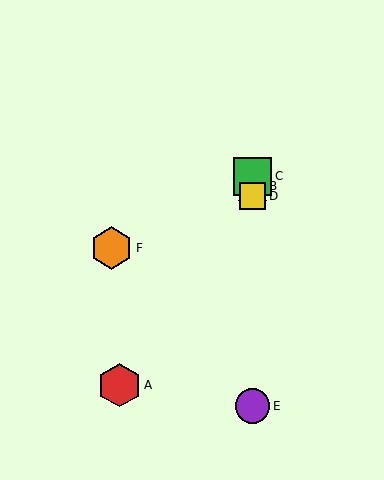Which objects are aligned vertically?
Objects B, C, D, E are aligned vertically.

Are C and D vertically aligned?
Yes, both are at x≈252.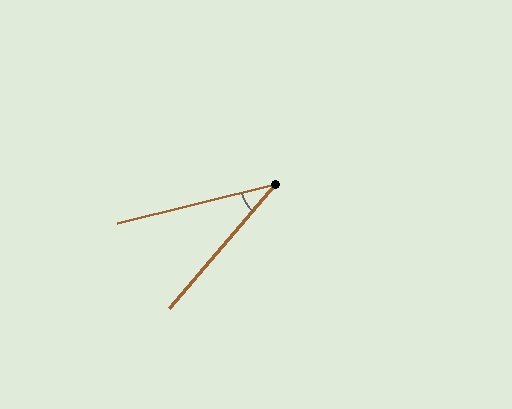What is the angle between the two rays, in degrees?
Approximately 35 degrees.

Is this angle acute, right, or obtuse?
It is acute.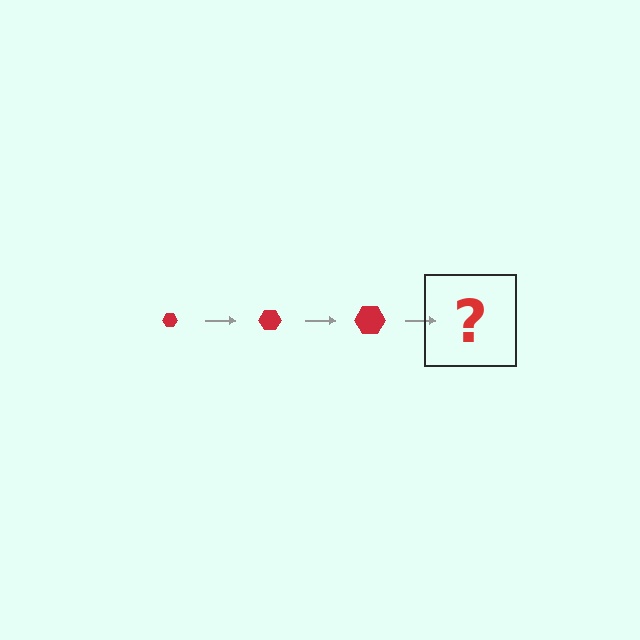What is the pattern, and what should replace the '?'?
The pattern is that the hexagon gets progressively larger each step. The '?' should be a red hexagon, larger than the previous one.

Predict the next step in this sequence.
The next step is a red hexagon, larger than the previous one.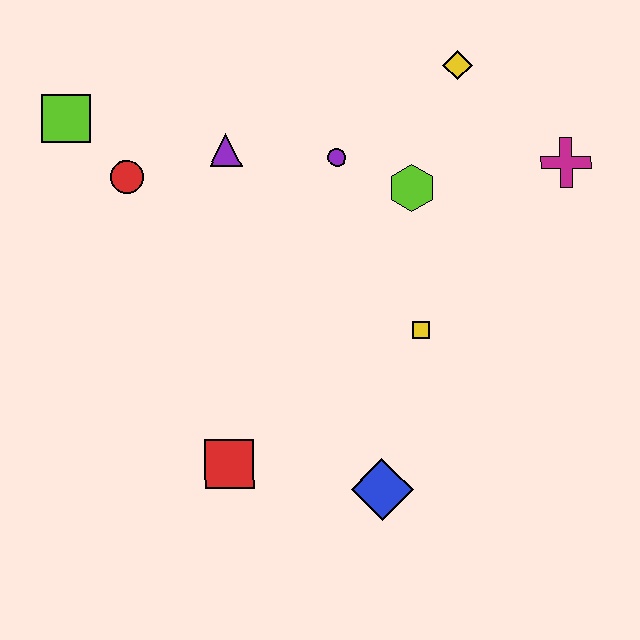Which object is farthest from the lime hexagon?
The lime square is farthest from the lime hexagon.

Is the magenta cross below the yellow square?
No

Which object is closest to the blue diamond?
The red square is closest to the blue diamond.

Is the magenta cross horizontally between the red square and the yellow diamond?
No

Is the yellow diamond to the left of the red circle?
No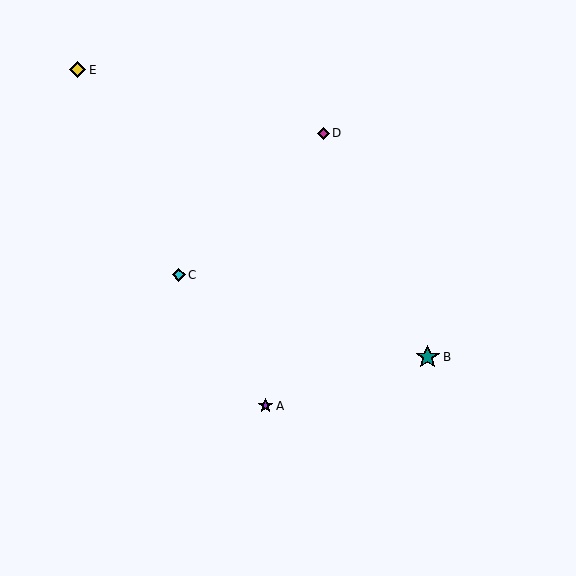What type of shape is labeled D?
Shape D is a magenta diamond.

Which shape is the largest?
The teal star (labeled B) is the largest.